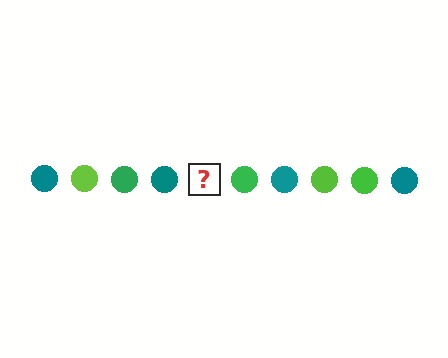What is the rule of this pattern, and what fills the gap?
The rule is that the pattern cycles through teal, lime, green circles. The gap should be filled with a lime circle.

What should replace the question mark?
The question mark should be replaced with a lime circle.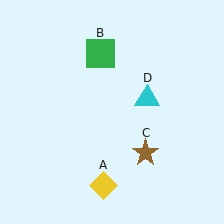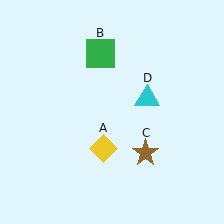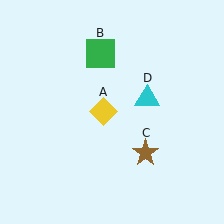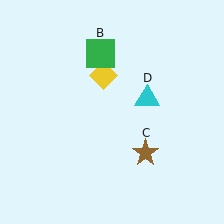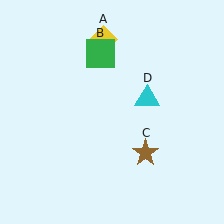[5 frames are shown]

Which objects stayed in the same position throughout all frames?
Green square (object B) and brown star (object C) and cyan triangle (object D) remained stationary.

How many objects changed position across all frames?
1 object changed position: yellow diamond (object A).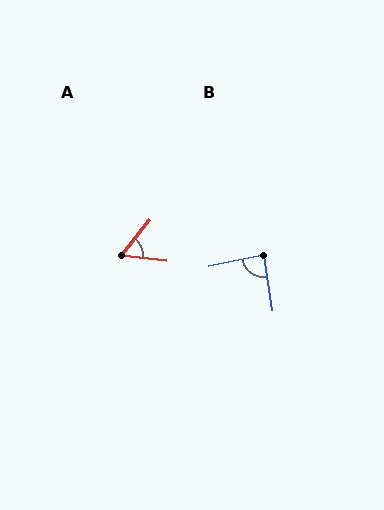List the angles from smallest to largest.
A (58°), B (86°).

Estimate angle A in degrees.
Approximately 58 degrees.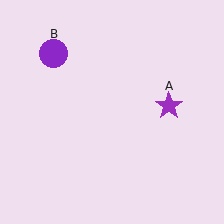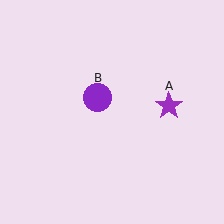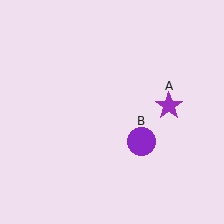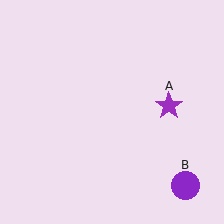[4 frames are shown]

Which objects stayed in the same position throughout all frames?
Purple star (object A) remained stationary.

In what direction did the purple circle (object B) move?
The purple circle (object B) moved down and to the right.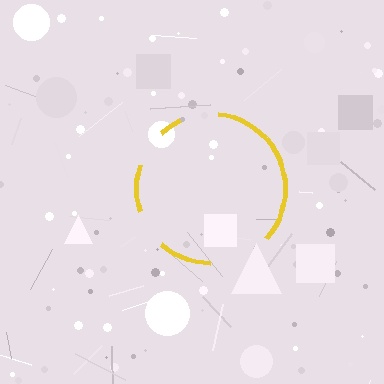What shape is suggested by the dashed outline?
The dashed outline suggests a circle.